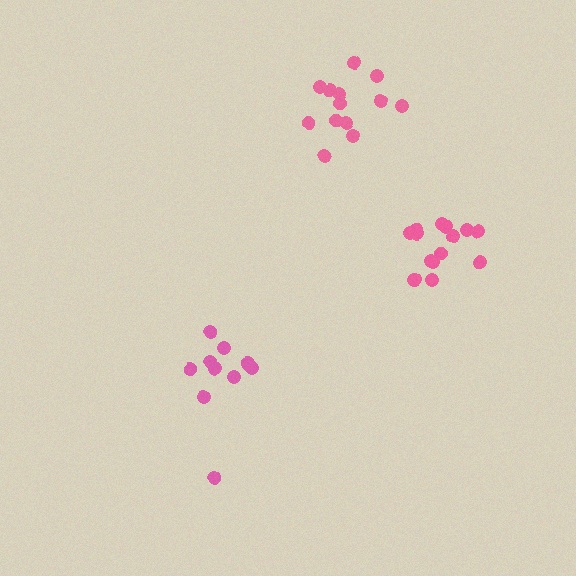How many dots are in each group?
Group 1: 13 dots, Group 2: 11 dots, Group 3: 15 dots (39 total).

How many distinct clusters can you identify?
There are 3 distinct clusters.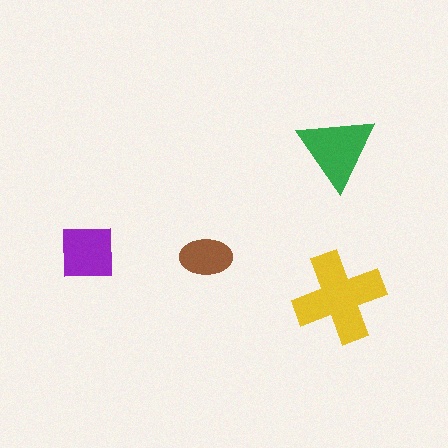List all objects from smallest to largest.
The brown ellipse, the purple square, the green triangle, the yellow cross.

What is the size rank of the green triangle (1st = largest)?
2nd.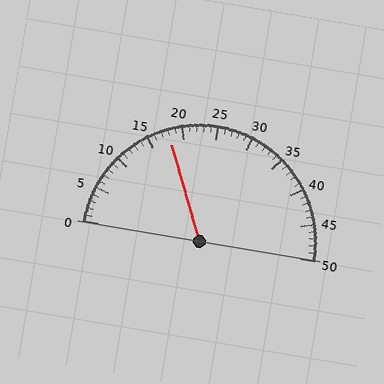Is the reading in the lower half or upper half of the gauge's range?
The reading is in the lower half of the range (0 to 50).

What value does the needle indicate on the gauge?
The needle indicates approximately 18.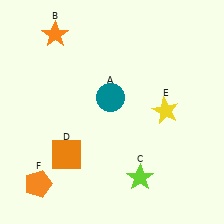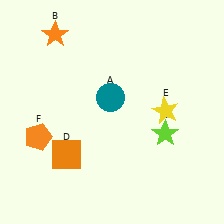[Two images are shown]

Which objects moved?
The objects that moved are: the lime star (C), the orange pentagon (F).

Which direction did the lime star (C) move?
The lime star (C) moved up.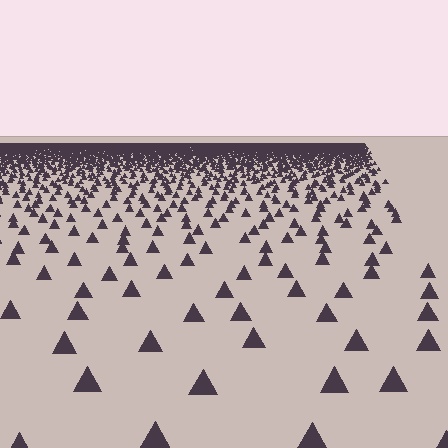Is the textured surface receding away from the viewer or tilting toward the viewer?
The surface is receding away from the viewer. Texture elements get smaller and denser toward the top.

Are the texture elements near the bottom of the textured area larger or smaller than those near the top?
Larger. Near the bottom, elements are closer to the viewer and appear at a bigger on-screen size.